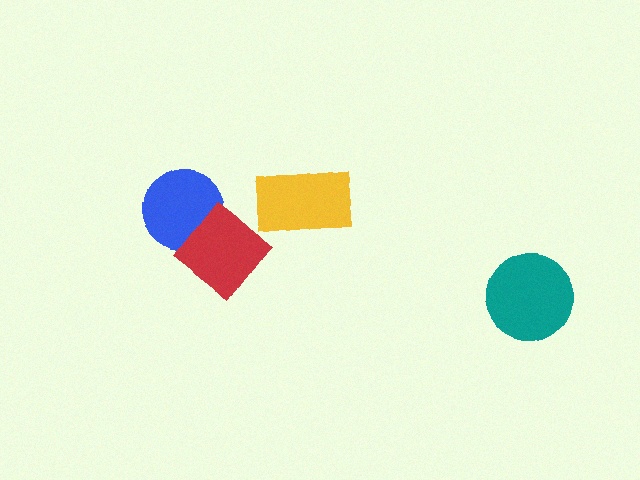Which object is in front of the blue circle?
The red diamond is in front of the blue circle.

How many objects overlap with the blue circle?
1 object overlaps with the blue circle.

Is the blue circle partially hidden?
Yes, it is partially covered by another shape.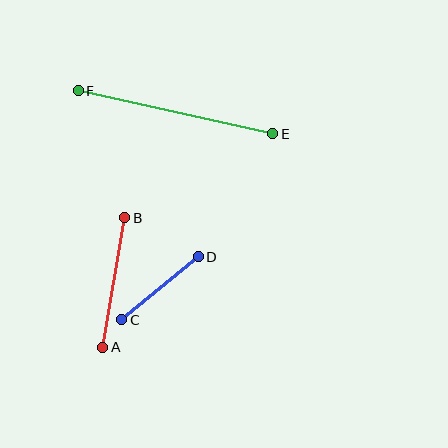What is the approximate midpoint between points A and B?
The midpoint is at approximately (114, 283) pixels.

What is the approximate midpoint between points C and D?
The midpoint is at approximately (160, 288) pixels.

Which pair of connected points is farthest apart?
Points E and F are farthest apart.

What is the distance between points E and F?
The distance is approximately 199 pixels.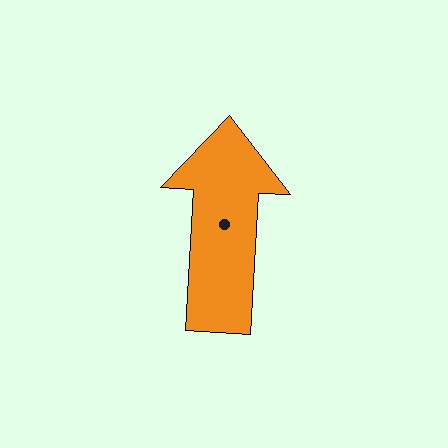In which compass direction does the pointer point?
North.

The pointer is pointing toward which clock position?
Roughly 12 o'clock.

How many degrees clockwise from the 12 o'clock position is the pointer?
Approximately 3 degrees.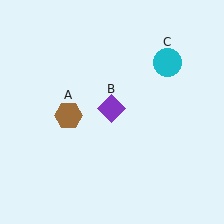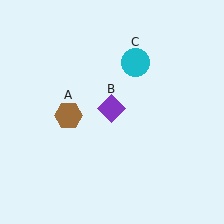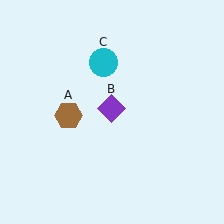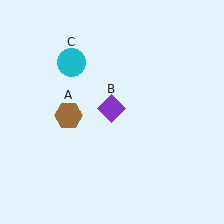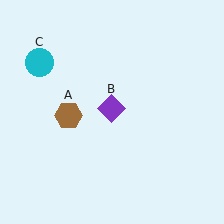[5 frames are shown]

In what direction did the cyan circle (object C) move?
The cyan circle (object C) moved left.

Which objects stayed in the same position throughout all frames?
Brown hexagon (object A) and purple diamond (object B) remained stationary.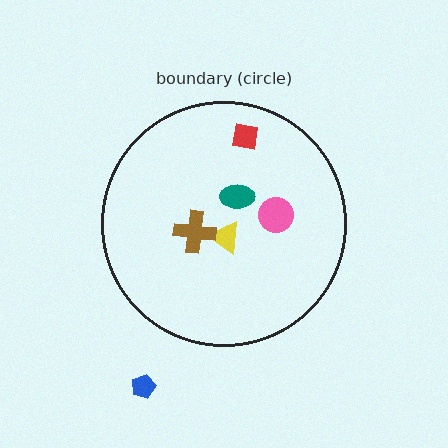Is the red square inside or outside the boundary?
Inside.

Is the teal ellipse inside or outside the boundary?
Inside.